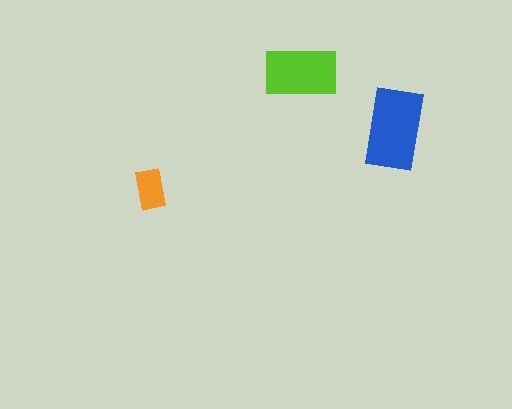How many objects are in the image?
There are 3 objects in the image.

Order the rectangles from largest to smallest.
the blue one, the lime one, the orange one.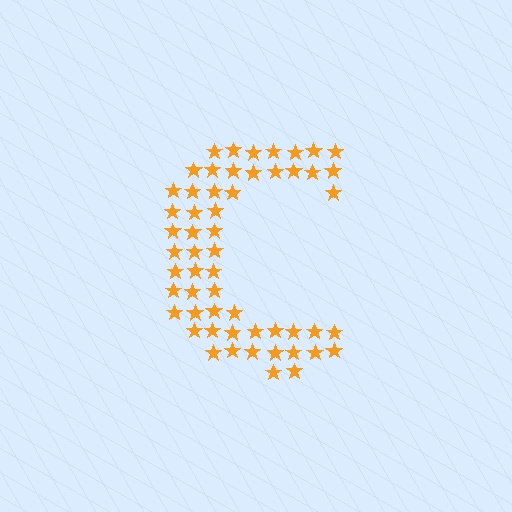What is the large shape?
The large shape is the letter C.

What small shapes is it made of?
It is made of small stars.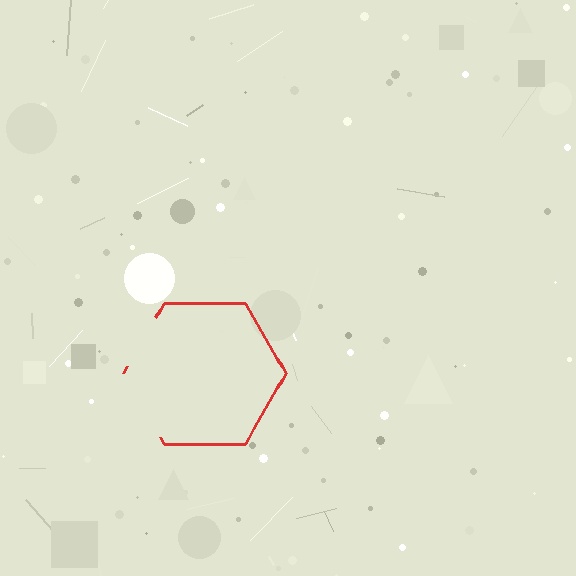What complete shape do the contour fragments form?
The contour fragments form a hexagon.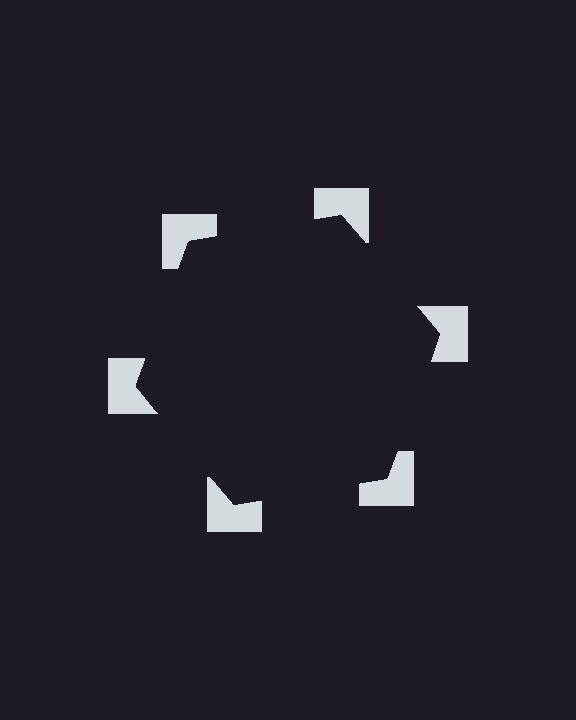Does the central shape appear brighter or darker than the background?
It typically appears slightly darker than the background, even though no actual brightness change is drawn.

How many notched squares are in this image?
There are 6 — one at each vertex of the illusory hexagon.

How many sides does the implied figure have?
6 sides.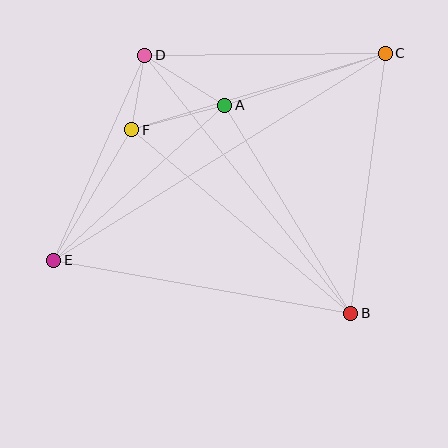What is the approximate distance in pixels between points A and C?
The distance between A and C is approximately 169 pixels.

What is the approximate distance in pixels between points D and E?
The distance between D and E is approximately 224 pixels.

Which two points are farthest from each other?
Points C and E are farthest from each other.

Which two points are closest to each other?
Points D and F are closest to each other.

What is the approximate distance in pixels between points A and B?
The distance between A and B is approximately 243 pixels.